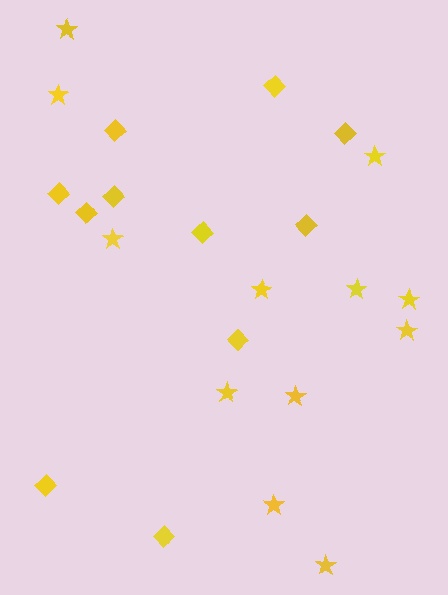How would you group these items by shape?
There are 2 groups: one group of stars (12) and one group of diamonds (11).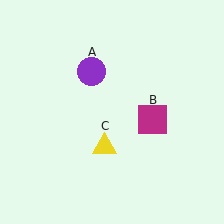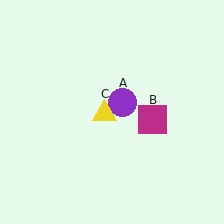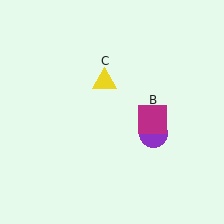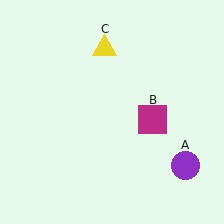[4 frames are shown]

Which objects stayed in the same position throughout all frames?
Magenta square (object B) remained stationary.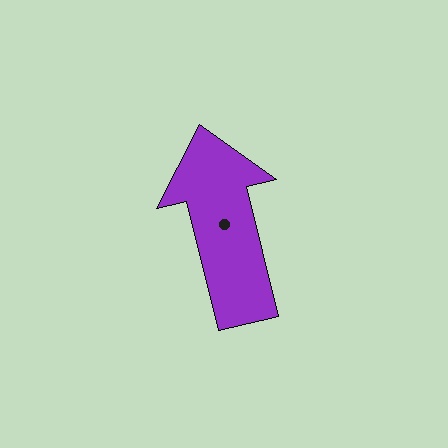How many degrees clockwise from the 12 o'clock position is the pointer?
Approximately 346 degrees.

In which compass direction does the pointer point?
North.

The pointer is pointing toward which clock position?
Roughly 12 o'clock.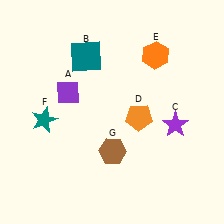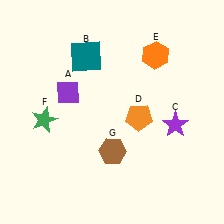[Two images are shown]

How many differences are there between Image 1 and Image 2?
There is 1 difference between the two images.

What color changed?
The star (F) changed from teal in Image 1 to green in Image 2.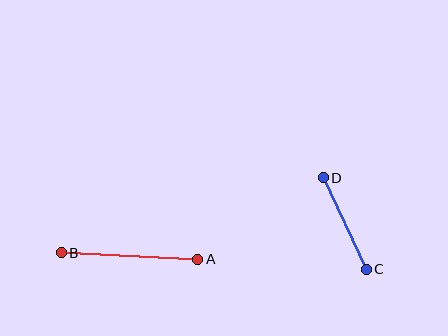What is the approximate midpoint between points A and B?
The midpoint is at approximately (130, 256) pixels.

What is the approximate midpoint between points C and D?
The midpoint is at approximately (345, 223) pixels.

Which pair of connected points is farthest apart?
Points A and B are farthest apart.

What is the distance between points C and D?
The distance is approximately 102 pixels.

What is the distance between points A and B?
The distance is approximately 137 pixels.